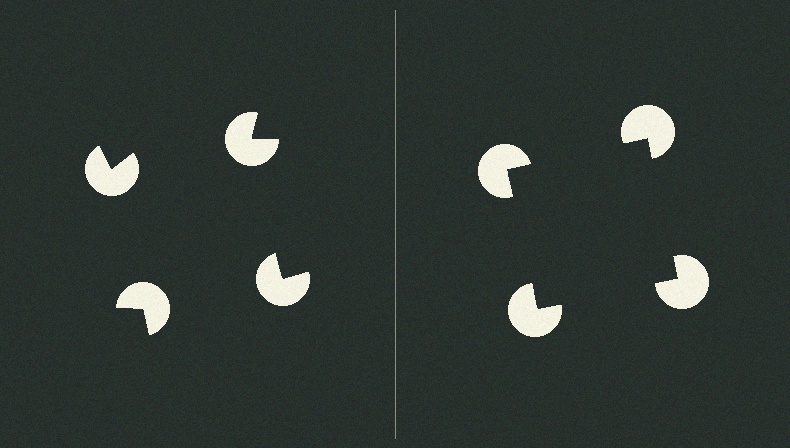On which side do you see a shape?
An illusory square appears on the right side. On the left side the wedge cuts are rotated, so no coherent shape forms.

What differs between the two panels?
The pac-man discs are positioned identically on both sides; only the wedge orientations differ. On the right they align to a square; on the left they are misaligned.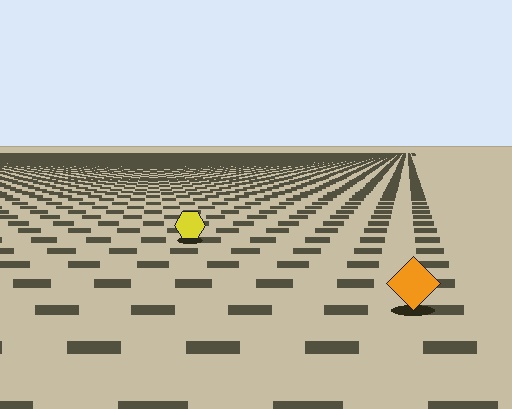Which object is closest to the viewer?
The orange diamond is closest. The texture marks near it are larger and more spread out.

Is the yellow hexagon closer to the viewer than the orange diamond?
No. The orange diamond is closer — you can tell from the texture gradient: the ground texture is coarser near it.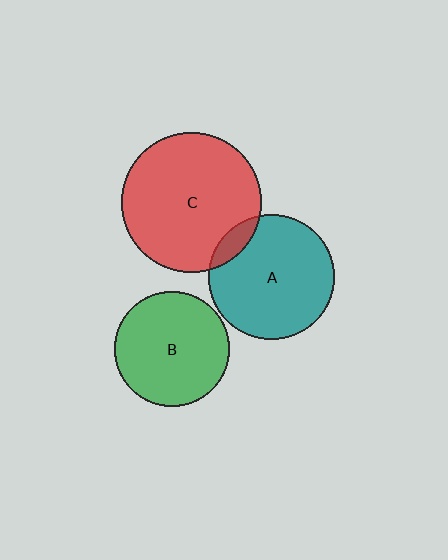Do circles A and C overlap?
Yes.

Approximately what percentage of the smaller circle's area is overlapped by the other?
Approximately 10%.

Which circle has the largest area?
Circle C (red).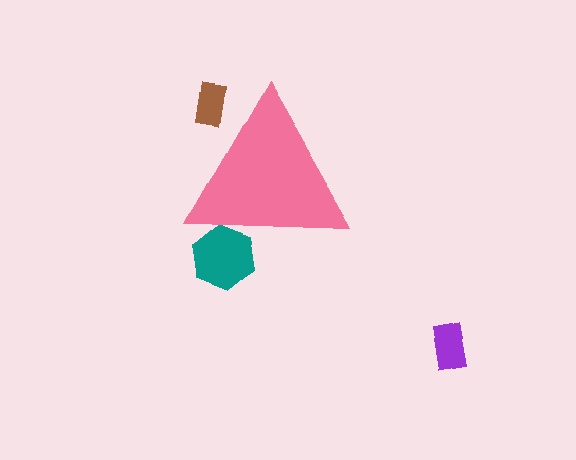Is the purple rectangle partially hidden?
No, the purple rectangle is fully visible.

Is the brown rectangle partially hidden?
Yes, the brown rectangle is partially hidden behind the pink triangle.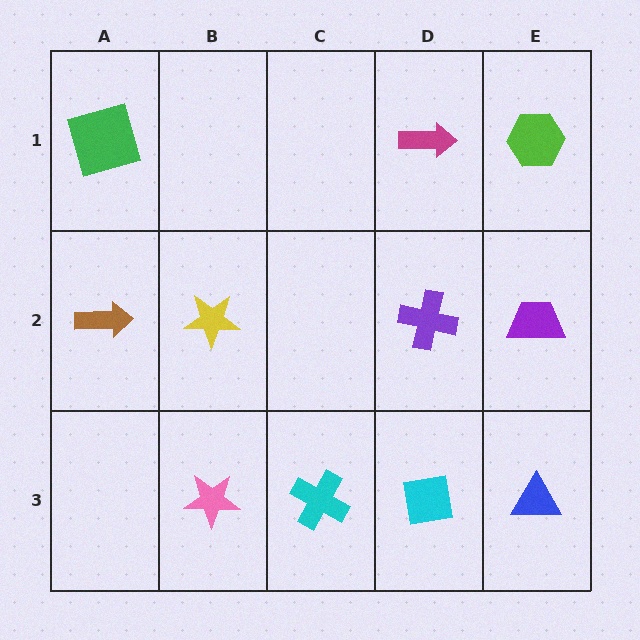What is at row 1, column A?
A green square.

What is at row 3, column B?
A pink star.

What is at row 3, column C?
A cyan cross.